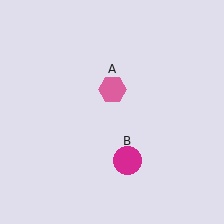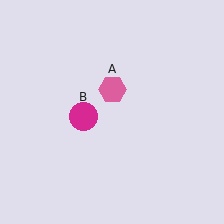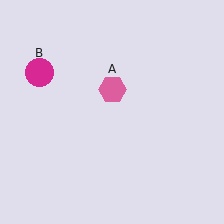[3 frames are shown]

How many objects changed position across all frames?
1 object changed position: magenta circle (object B).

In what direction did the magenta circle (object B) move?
The magenta circle (object B) moved up and to the left.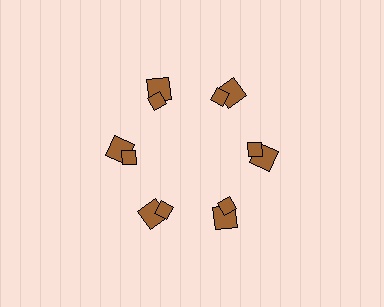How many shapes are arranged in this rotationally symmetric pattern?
There are 12 shapes, arranged in 6 groups of 2.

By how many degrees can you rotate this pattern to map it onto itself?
The pattern maps onto itself every 60 degrees of rotation.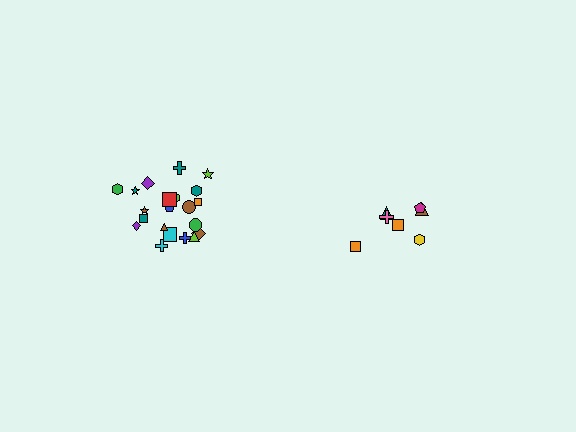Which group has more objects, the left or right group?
The left group.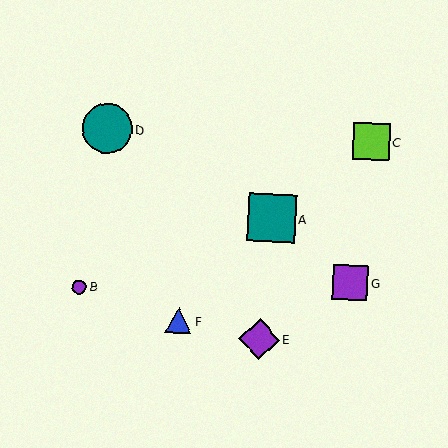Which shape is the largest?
The teal circle (labeled D) is the largest.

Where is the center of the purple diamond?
The center of the purple diamond is at (259, 339).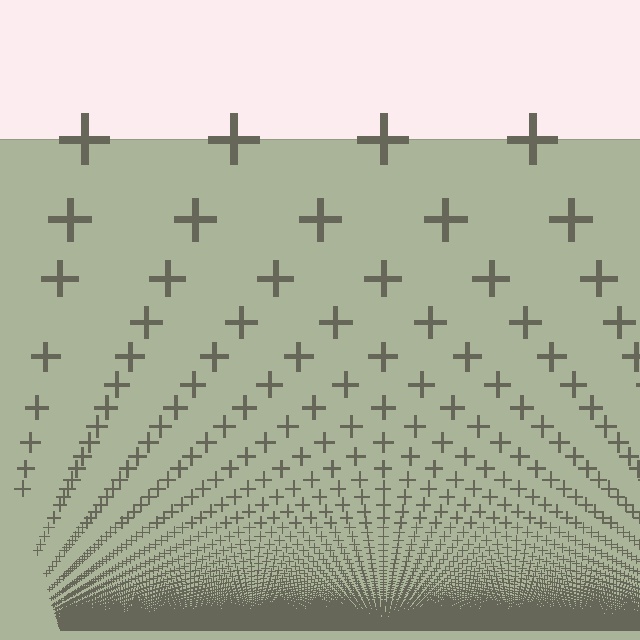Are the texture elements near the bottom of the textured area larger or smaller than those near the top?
Smaller. The gradient is inverted — elements near the bottom are smaller and denser.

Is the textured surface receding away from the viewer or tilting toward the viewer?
The surface appears to tilt toward the viewer. Texture elements get larger and sparser toward the top.